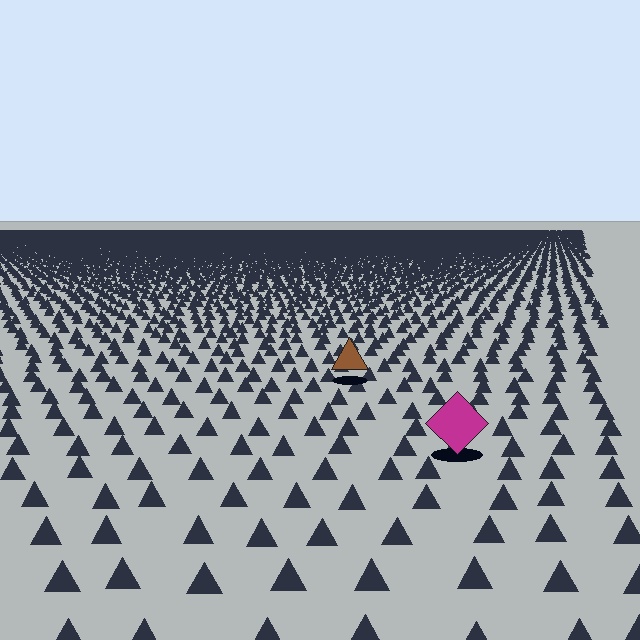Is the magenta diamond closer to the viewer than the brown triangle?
Yes. The magenta diamond is closer — you can tell from the texture gradient: the ground texture is coarser near it.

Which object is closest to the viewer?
The magenta diamond is closest. The texture marks near it are larger and more spread out.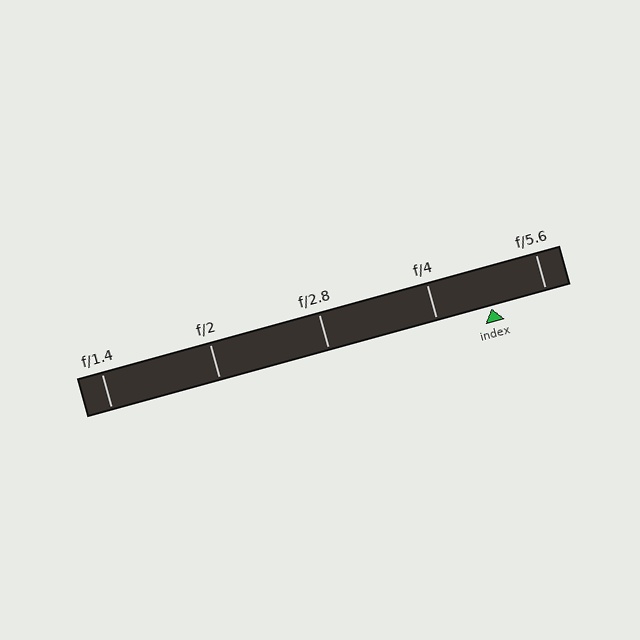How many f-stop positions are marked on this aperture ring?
There are 5 f-stop positions marked.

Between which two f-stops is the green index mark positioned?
The index mark is between f/4 and f/5.6.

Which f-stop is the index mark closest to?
The index mark is closest to f/4.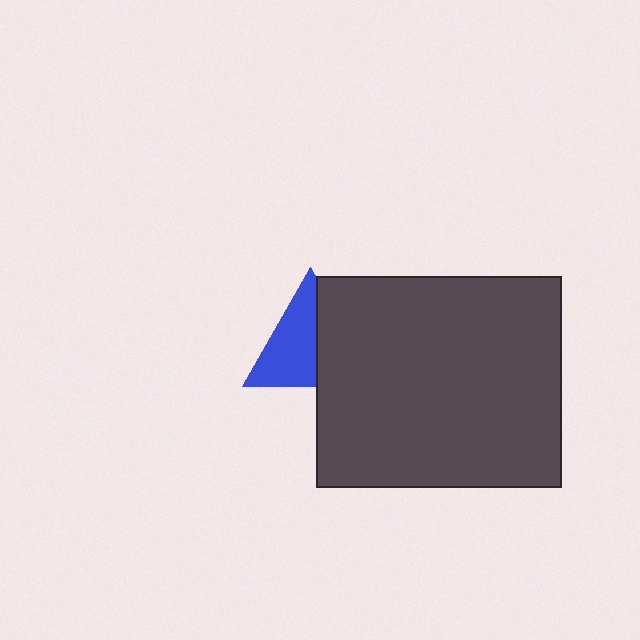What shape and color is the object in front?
The object in front is a dark gray rectangle.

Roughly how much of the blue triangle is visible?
About half of it is visible (roughly 57%).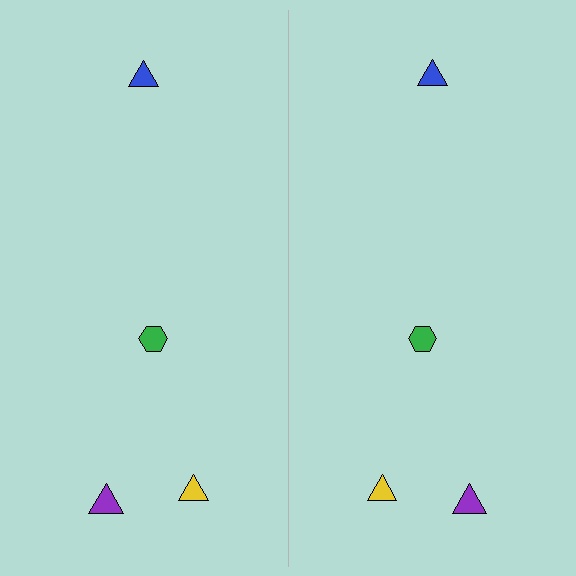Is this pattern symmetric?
Yes, this pattern has bilateral (reflection) symmetry.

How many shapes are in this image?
There are 8 shapes in this image.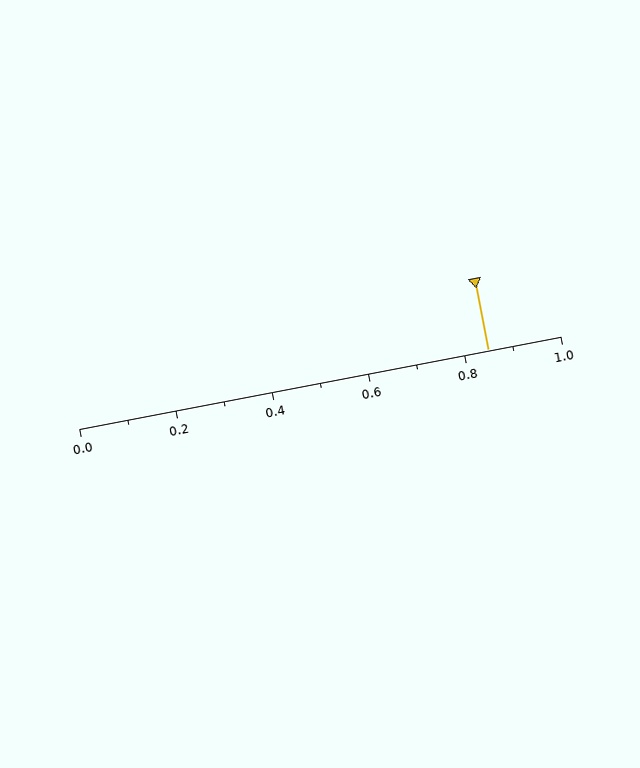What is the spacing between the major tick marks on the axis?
The major ticks are spaced 0.2 apart.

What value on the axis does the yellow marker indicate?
The marker indicates approximately 0.85.